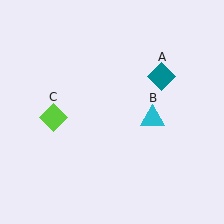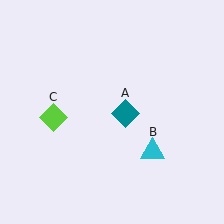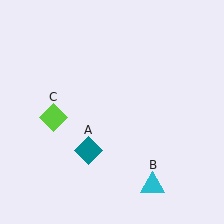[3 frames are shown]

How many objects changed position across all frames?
2 objects changed position: teal diamond (object A), cyan triangle (object B).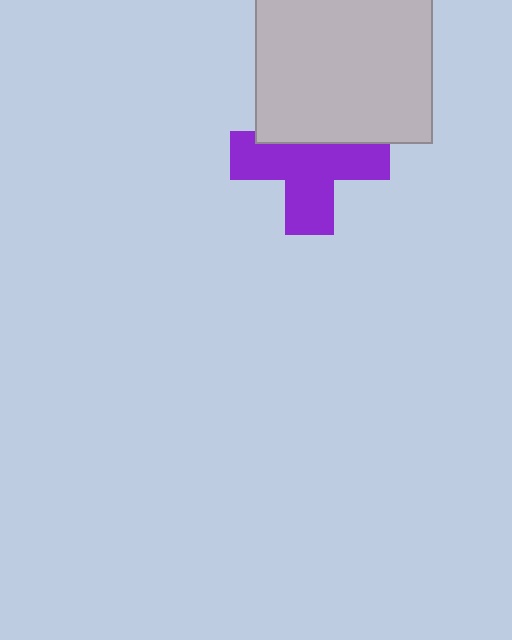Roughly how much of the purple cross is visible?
Most of it is visible (roughly 67%).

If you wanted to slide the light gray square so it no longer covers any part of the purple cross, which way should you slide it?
Slide it up — that is the most direct way to separate the two shapes.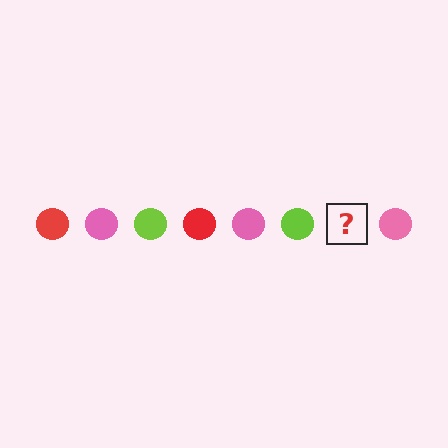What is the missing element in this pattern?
The missing element is a red circle.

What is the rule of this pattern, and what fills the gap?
The rule is that the pattern cycles through red, pink, lime circles. The gap should be filled with a red circle.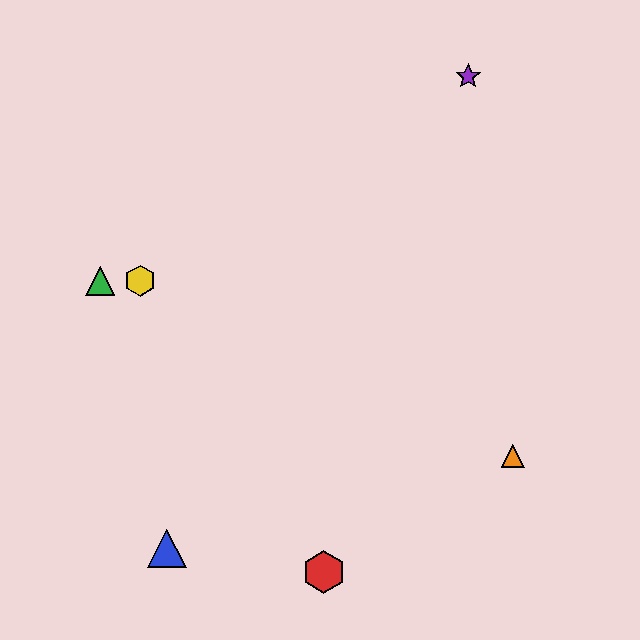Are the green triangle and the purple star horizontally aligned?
No, the green triangle is at y≈281 and the purple star is at y≈76.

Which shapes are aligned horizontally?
The green triangle, the yellow hexagon are aligned horizontally.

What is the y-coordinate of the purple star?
The purple star is at y≈76.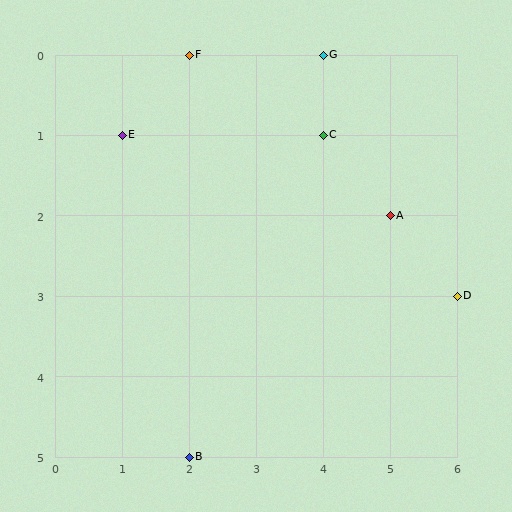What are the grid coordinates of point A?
Point A is at grid coordinates (5, 2).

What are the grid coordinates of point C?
Point C is at grid coordinates (4, 1).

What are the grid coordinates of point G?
Point G is at grid coordinates (4, 0).